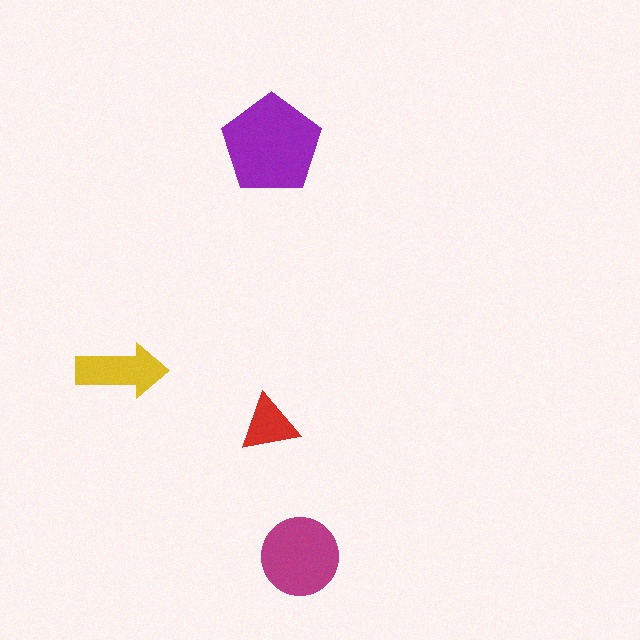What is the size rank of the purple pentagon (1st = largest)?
1st.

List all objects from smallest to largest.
The red triangle, the yellow arrow, the magenta circle, the purple pentagon.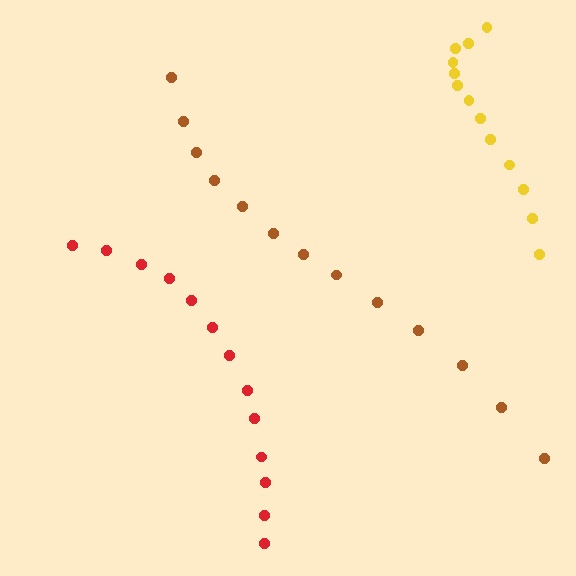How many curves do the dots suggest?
There are 3 distinct paths.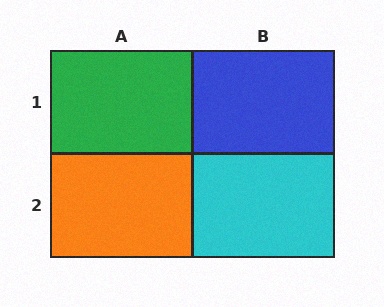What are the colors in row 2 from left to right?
Orange, cyan.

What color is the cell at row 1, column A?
Green.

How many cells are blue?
1 cell is blue.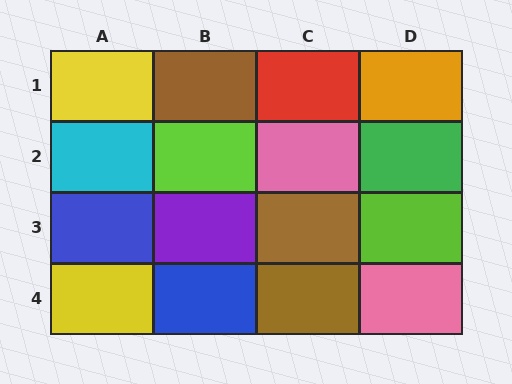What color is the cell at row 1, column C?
Red.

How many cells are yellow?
2 cells are yellow.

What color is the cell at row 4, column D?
Pink.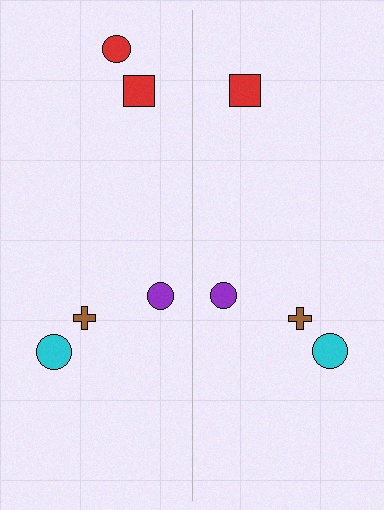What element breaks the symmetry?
A red circle is missing from the right side.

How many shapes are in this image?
There are 9 shapes in this image.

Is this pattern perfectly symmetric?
No, the pattern is not perfectly symmetric. A red circle is missing from the right side.